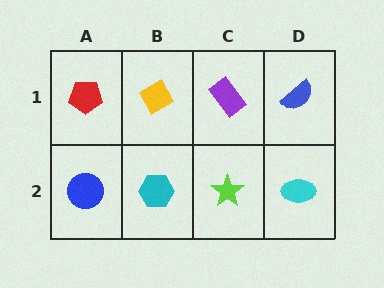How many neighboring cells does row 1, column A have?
2.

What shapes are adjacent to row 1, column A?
A blue circle (row 2, column A), a yellow diamond (row 1, column B).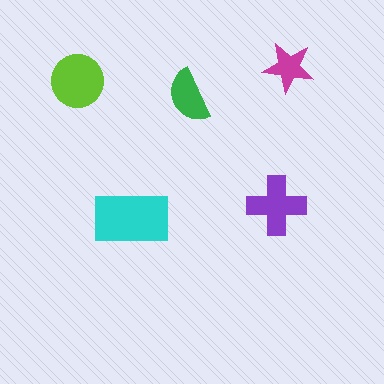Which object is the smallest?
The magenta star.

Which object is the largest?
The cyan rectangle.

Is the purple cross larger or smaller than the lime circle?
Smaller.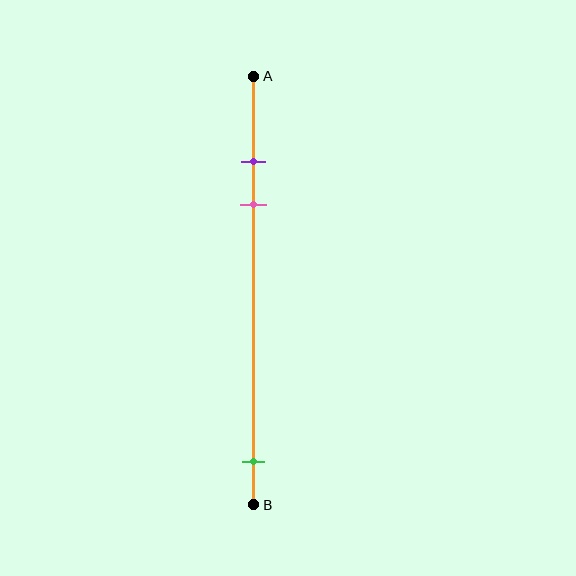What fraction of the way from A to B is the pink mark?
The pink mark is approximately 30% (0.3) of the way from A to B.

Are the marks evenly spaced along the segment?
No, the marks are not evenly spaced.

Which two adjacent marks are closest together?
The purple and pink marks are the closest adjacent pair.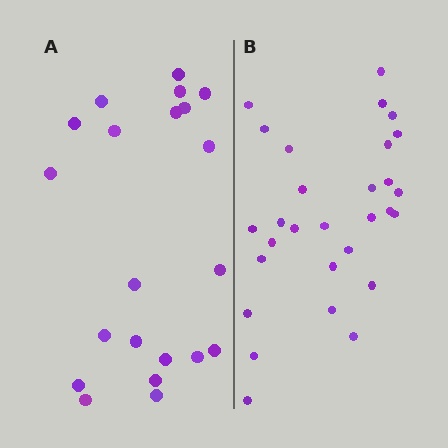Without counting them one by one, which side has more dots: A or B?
Region B (the right region) has more dots.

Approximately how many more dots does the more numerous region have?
Region B has roughly 8 or so more dots than region A.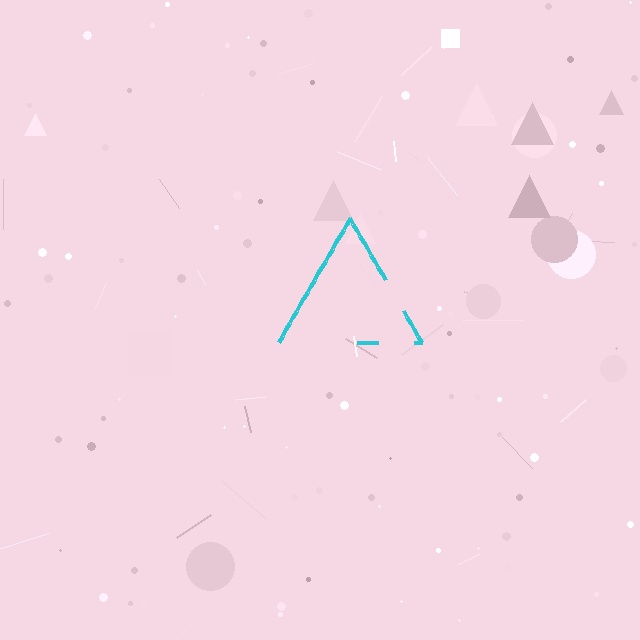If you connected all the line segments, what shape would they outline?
They would outline a triangle.